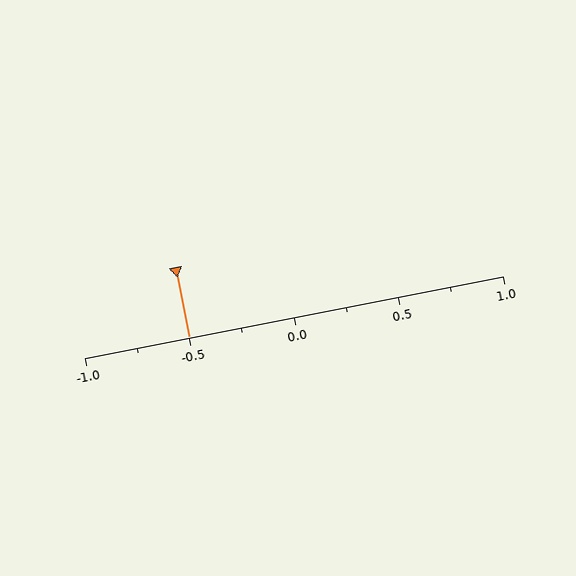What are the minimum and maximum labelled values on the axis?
The axis runs from -1.0 to 1.0.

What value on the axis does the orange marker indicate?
The marker indicates approximately -0.5.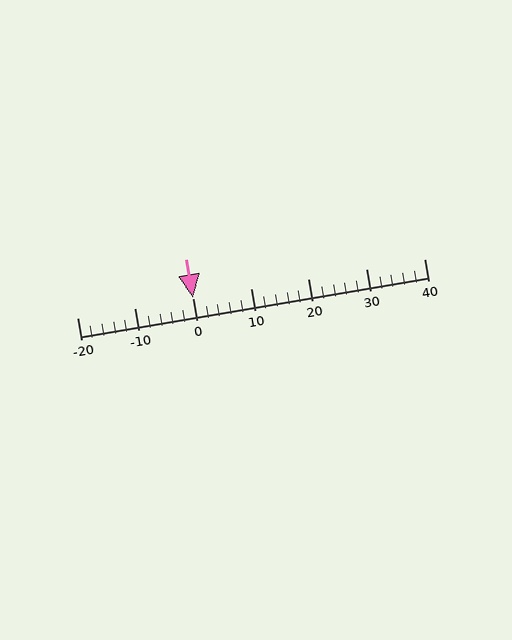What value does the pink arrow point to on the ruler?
The pink arrow points to approximately 0.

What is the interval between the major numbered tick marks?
The major tick marks are spaced 10 units apart.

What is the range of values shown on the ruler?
The ruler shows values from -20 to 40.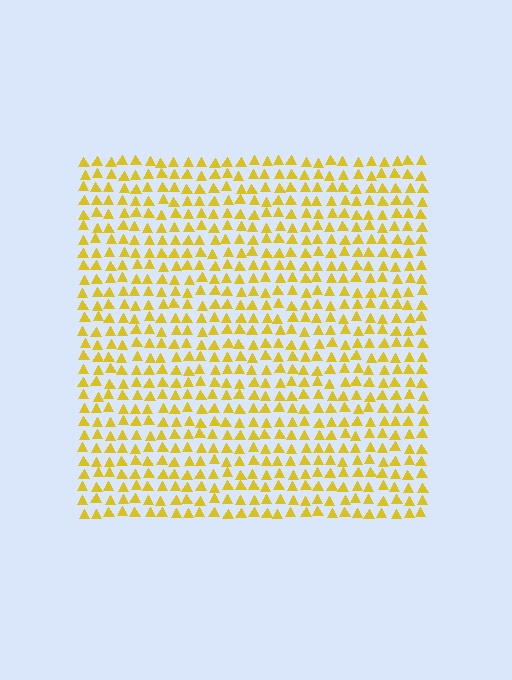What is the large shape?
The large shape is a square.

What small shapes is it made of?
It is made of small triangles.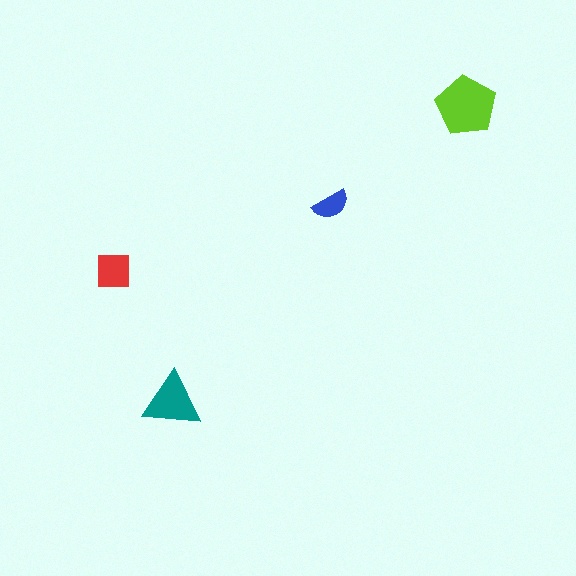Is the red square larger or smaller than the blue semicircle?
Larger.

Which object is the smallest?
The blue semicircle.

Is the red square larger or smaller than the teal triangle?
Smaller.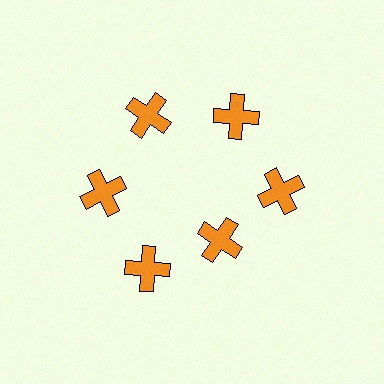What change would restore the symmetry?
The symmetry would be restored by moving it outward, back onto the ring so that all 6 crosses sit at equal angles and equal distance from the center.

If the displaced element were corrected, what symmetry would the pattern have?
It would have 6-fold rotational symmetry — the pattern would map onto itself every 60 degrees.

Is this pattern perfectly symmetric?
No. The 6 orange crosses are arranged in a ring, but one element near the 5 o'clock position is pulled inward toward the center, breaking the 6-fold rotational symmetry.